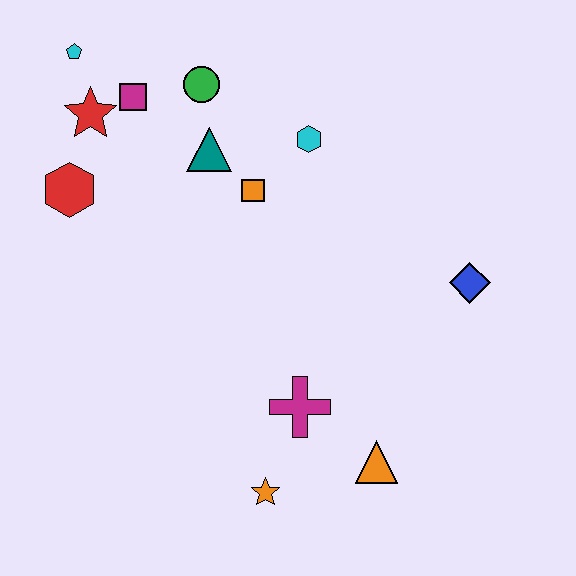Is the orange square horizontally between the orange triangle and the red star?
Yes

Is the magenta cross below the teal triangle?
Yes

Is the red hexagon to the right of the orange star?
No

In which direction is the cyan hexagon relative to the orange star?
The cyan hexagon is above the orange star.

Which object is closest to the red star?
The magenta square is closest to the red star.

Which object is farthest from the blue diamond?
The cyan pentagon is farthest from the blue diamond.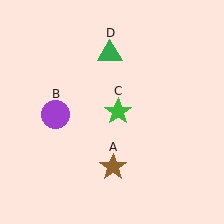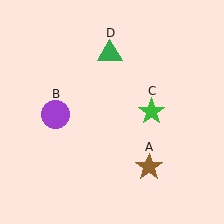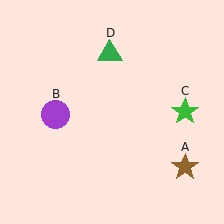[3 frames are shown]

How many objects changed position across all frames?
2 objects changed position: brown star (object A), green star (object C).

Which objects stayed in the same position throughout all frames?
Purple circle (object B) and green triangle (object D) remained stationary.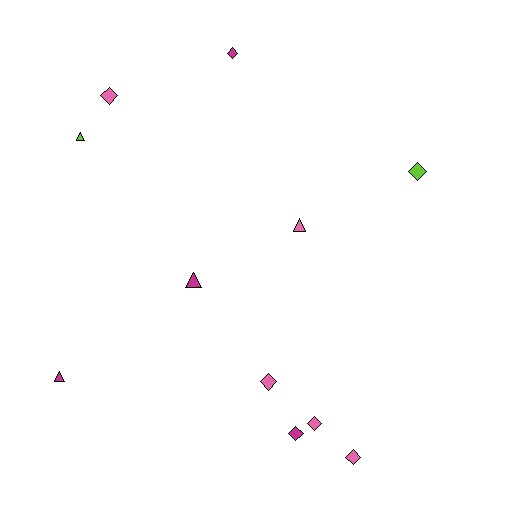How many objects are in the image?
There are 11 objects.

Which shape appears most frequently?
Diamond, with 7 objects.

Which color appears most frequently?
Pink, with 5 objects.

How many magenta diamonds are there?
There are 2 magenta diamonds.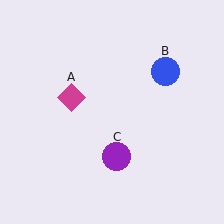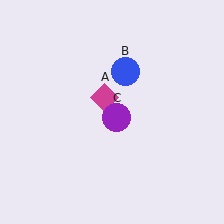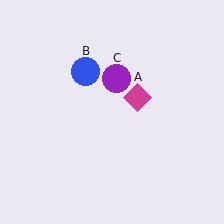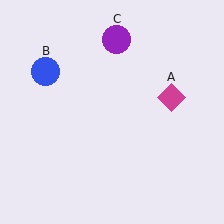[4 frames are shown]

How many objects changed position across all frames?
3 objects changed position: magenta diamond (object A), blue circle (object B), purple circle (object C).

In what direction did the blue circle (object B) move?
The blue circle (object B) moved left.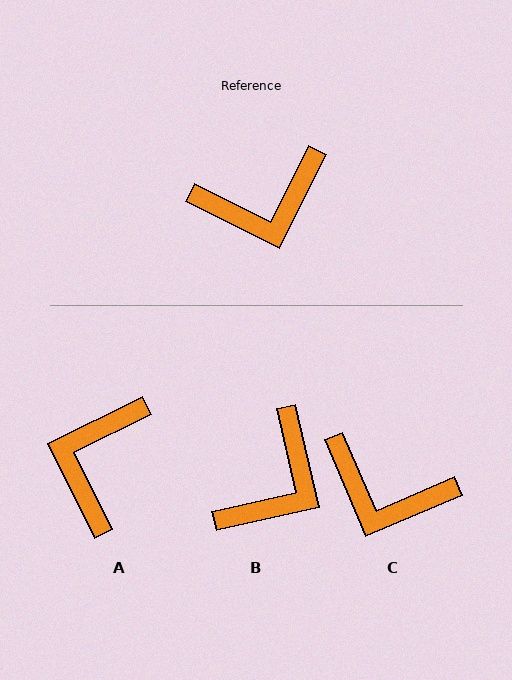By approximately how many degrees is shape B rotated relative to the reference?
Approximately 39 degrees counter-clockwise.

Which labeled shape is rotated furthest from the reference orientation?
A, about 127 degrees away.